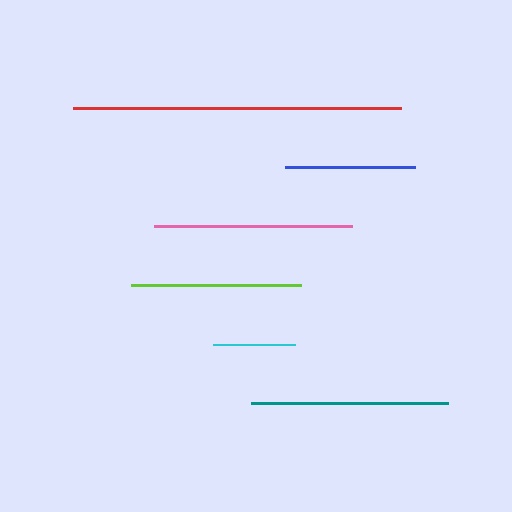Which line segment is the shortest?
The cyan line is the shortest at approximately 82 pixels.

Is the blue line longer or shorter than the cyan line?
The blue line is longer than the cyan line.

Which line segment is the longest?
The red line is the longest at approximately 327 pixels.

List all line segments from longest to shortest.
From longest to shortest: red, pink, teal, lime, blue, cyan.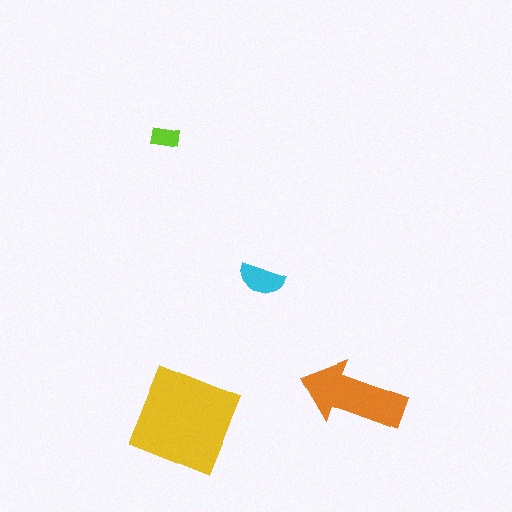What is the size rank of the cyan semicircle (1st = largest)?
3rd.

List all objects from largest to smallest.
The yellow diamond, the orange arrow, the cyan semicircle, the lime rectangle.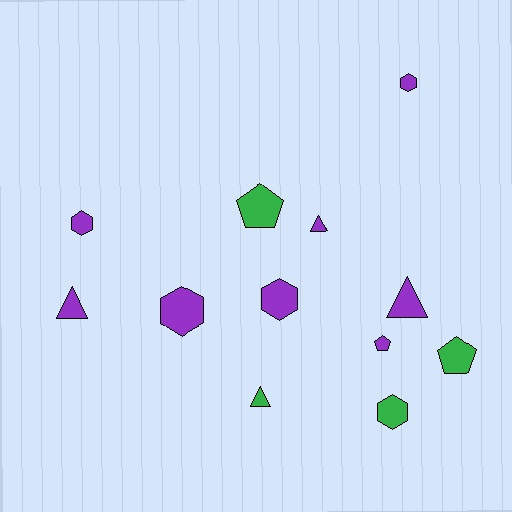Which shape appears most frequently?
Hexagon, with 5 objects.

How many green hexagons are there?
There is 1 green hexagon.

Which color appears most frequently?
Purple, with 8 objects.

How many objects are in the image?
There are 12 objects.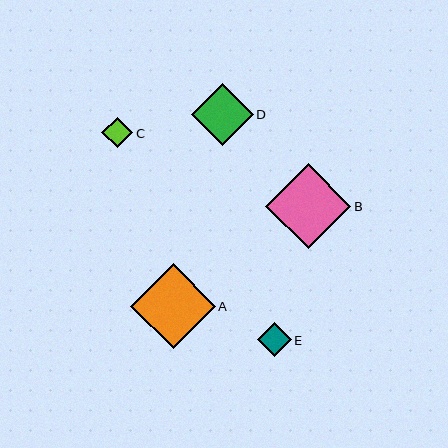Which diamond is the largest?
Diamond B is the largest with a size of approximately 85 pixels.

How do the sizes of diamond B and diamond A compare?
Diamond B and diamond A are approximately the same size.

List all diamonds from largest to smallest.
From largest to smallest: B, A, D, E, C.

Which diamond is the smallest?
Diamond C is the smallest with a size of approximately 31 pixels.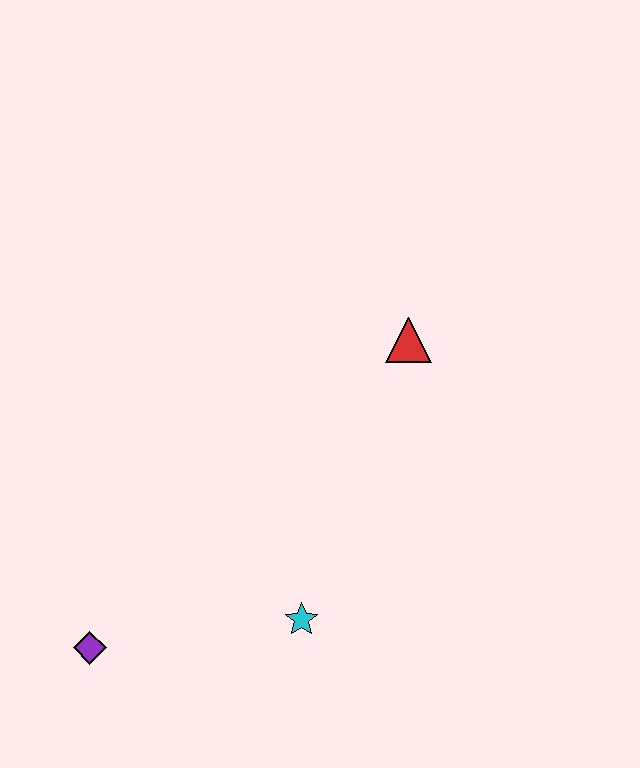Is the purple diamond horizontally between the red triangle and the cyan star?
No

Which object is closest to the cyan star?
The purple diamond is closest to the cyan star.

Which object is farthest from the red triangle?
The purple diamond is farthest from the red triangle.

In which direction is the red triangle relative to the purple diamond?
The red triangle is to the right of the purple diamond.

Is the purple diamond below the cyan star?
Yes